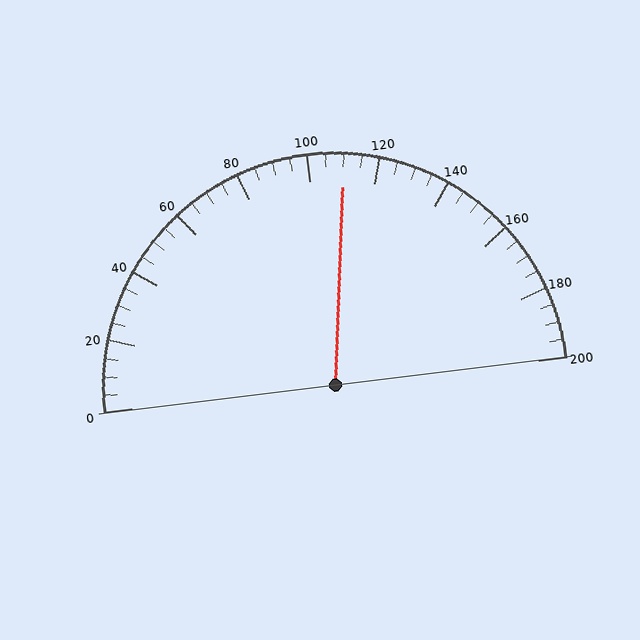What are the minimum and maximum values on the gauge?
The gauge ranges from 0 to 200.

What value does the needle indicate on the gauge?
The needle indicates approximately 110.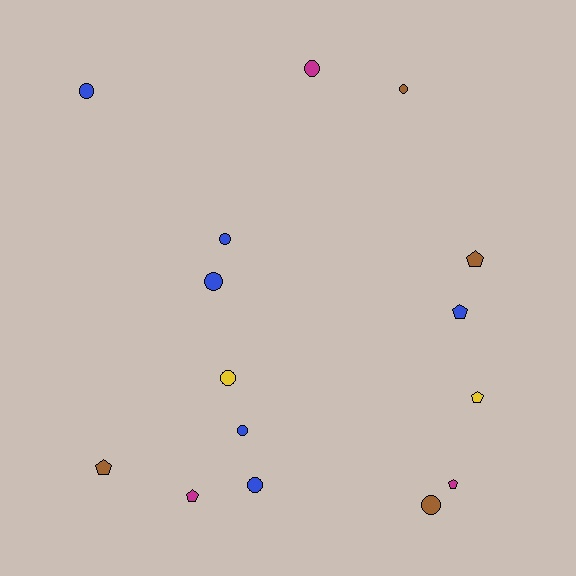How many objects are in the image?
There are 15 objects.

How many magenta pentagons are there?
There are 2 magenta pentagons.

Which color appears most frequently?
Blue, with 6 objects.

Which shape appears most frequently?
Circle, with 9 objects.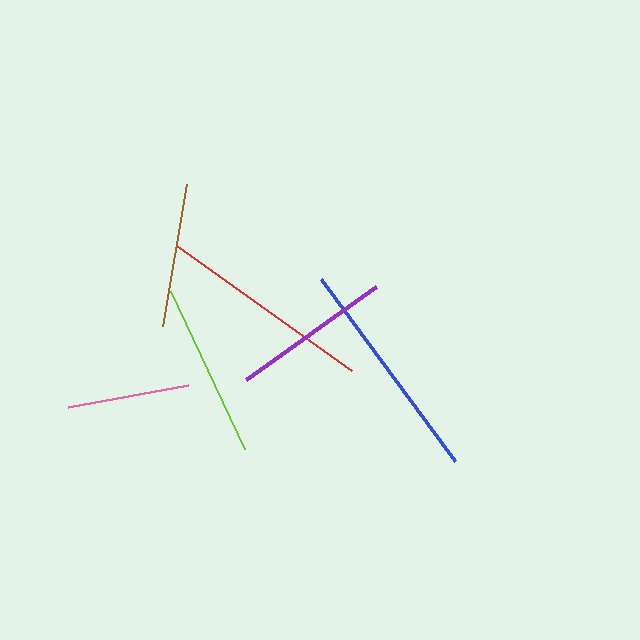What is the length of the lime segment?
The lime segment is approximately 174 pixels long.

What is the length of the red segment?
The red segment is approximately 215 pixels long.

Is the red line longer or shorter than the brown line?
The red line is longer than the brown line.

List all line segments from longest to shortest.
From longest to shortest: blue, red, lime, purple, brown, pink.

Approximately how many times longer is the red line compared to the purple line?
The red line is approximately 1.3 times the length of the purple line.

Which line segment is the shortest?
The pink line is the shortest at approximately 122 pixels.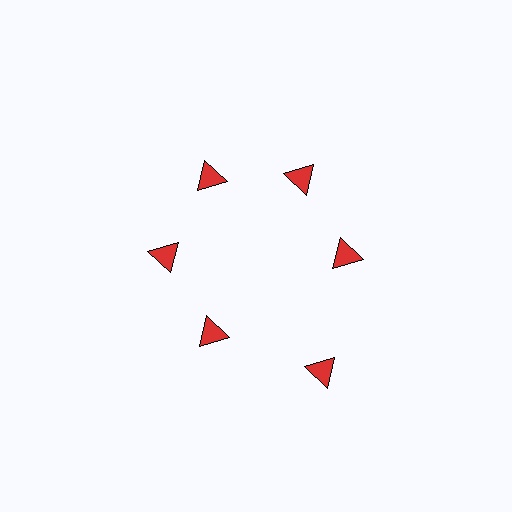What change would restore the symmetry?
The symmetry would be restored by moving it inward, back onto the ring so that all 6 triangles sit at equal angles and equal distance from the center.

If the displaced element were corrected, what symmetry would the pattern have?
It would have 6-fold rotational symmetry — the pattern would map onto itself every 60 degrees.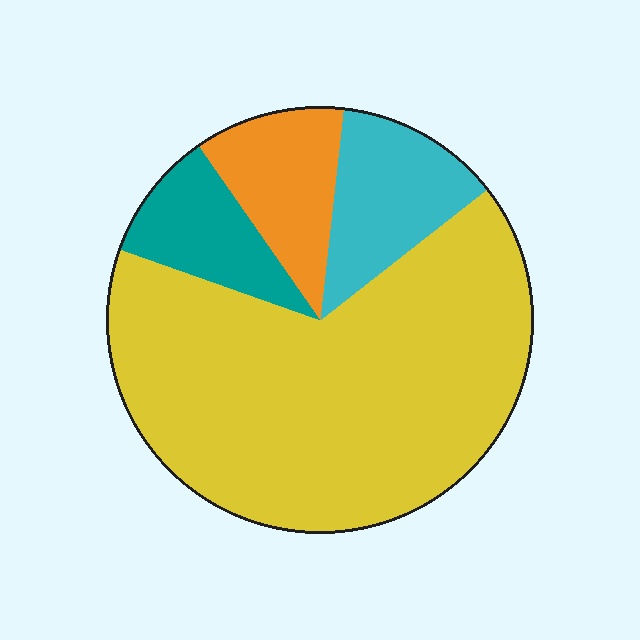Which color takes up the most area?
Yellow, at roughly 65%.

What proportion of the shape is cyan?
Cyan takes up less than a quarter of the shape.